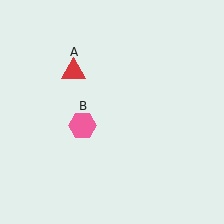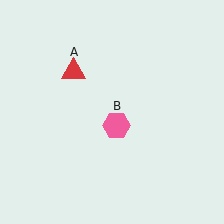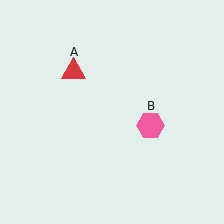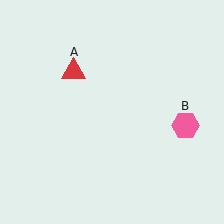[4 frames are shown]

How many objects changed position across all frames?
1 object changed position: pink hexagon (object B).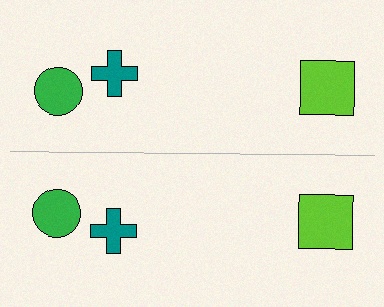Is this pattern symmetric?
Yes, this pattern has bilateral (reflection) symmetry.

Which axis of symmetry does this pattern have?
The pattern has a horizontal axis of symmetry running through the center of the image.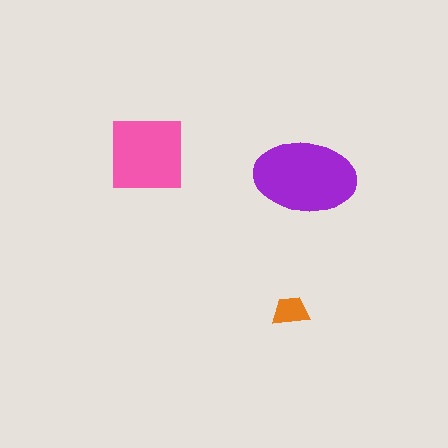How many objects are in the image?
There are 3 objects in the image.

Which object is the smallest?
The orange trapezoid.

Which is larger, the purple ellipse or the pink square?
The purple ellipse.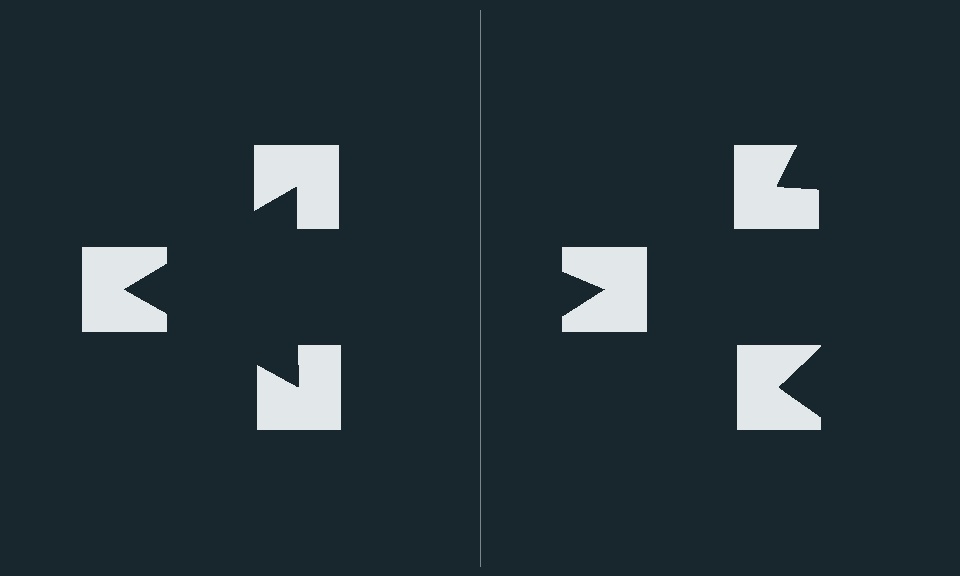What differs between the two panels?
The notched squares are positioned identically on both sides; only the wedge orientations differ. On the left they align to a triangle; on the right they are misaligned.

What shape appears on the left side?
An illusory triangle.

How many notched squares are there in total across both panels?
6 — 3 on each side.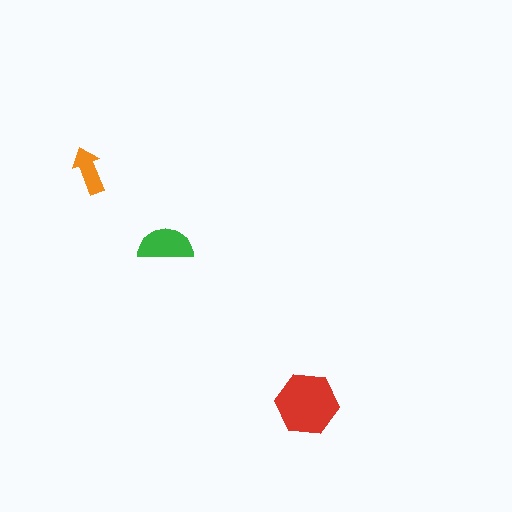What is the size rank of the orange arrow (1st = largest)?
3rd.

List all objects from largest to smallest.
The red hexagon, the green semicircle, the orange arrow.